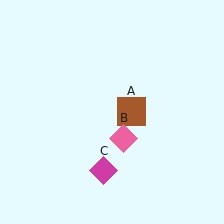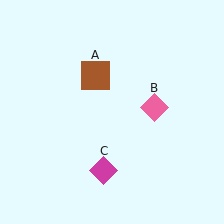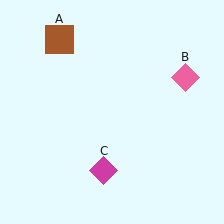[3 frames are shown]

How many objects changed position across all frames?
2 objects changed position: brown square (object A), pink diamond (object B).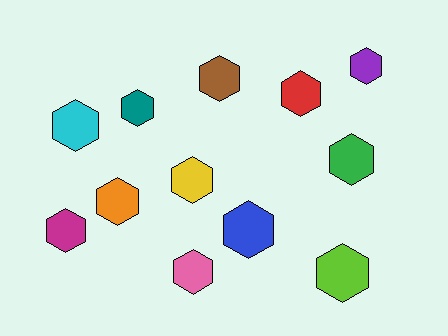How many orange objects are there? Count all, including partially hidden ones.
There is 1 orange object.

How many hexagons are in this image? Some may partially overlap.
There are 12 hexagons.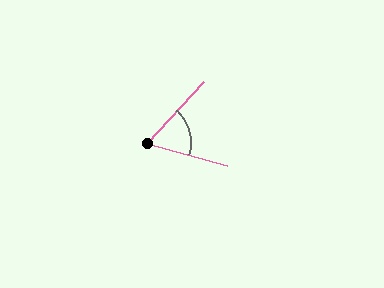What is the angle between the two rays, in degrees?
Approximately 62 degrees.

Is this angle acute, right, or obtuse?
It is acute.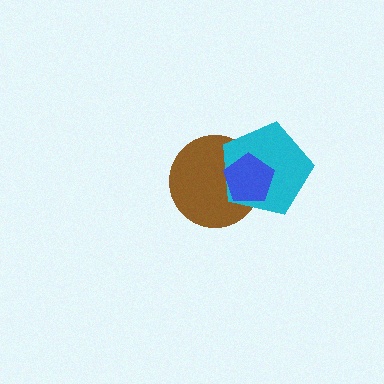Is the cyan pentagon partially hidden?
Yes, it is partially covered by another shape.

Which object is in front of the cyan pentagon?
The blue pentagon is in front of the cyan pentagon.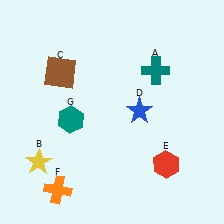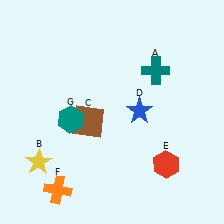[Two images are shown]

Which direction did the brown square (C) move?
The brown square (C) moved down.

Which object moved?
The brown square (C) moved down.